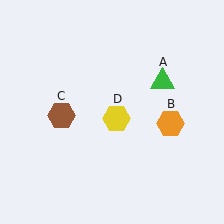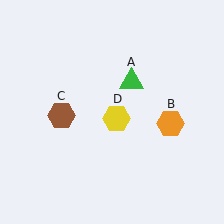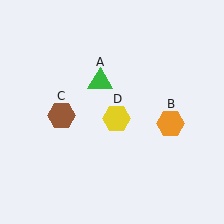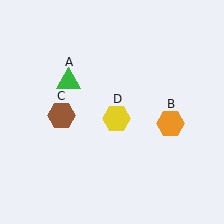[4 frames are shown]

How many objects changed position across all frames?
1 object changed position: green triangle (object A).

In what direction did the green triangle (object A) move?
The green triangle (object A) moved left.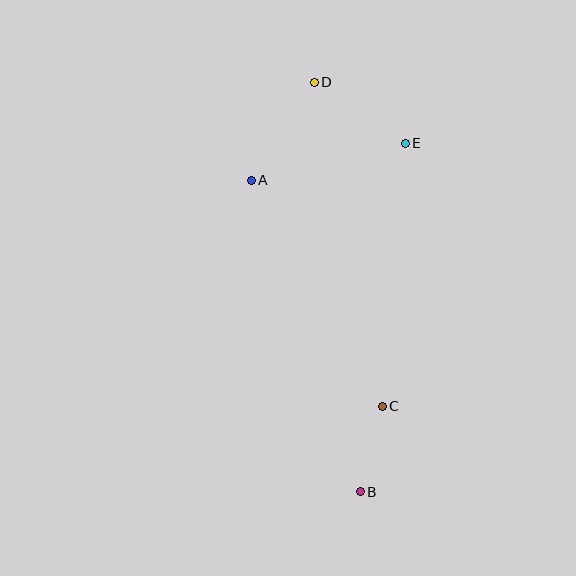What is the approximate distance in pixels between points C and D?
The distance between C and D is approximately 331 pixels.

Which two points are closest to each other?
Points B and C are closest to each other.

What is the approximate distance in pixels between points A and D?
The distance between A and D is approximately 117 pixels.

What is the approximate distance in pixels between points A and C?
The distance between A and C is approximately 261 pixels.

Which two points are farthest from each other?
Points B and D are farthest from each other.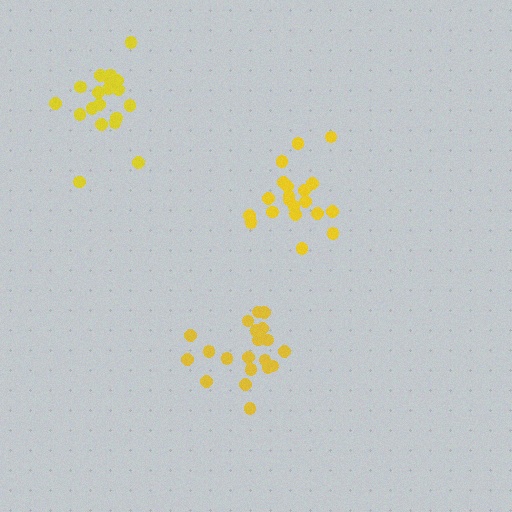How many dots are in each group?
Group 1: 20 dots, Group 2: 20 dots, Group 3: 19 dots (59 total).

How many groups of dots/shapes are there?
There are 3 groups.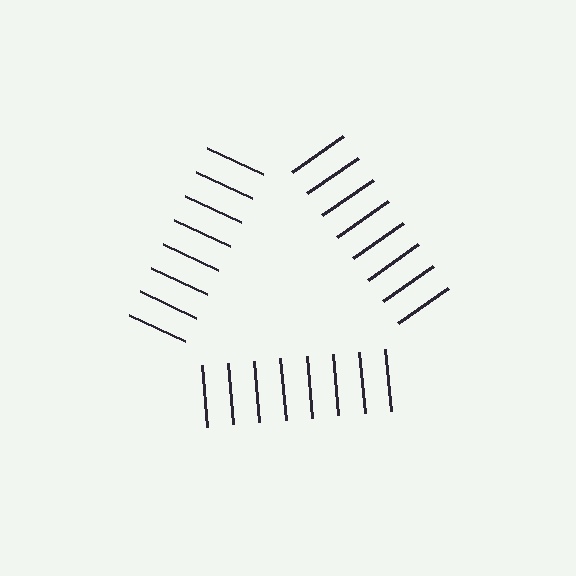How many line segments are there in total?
24 — 8 along each of the 3 edges.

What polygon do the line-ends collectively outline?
An illusory triangle — the line segments terminate on its edges but no continuous stroke is drawn.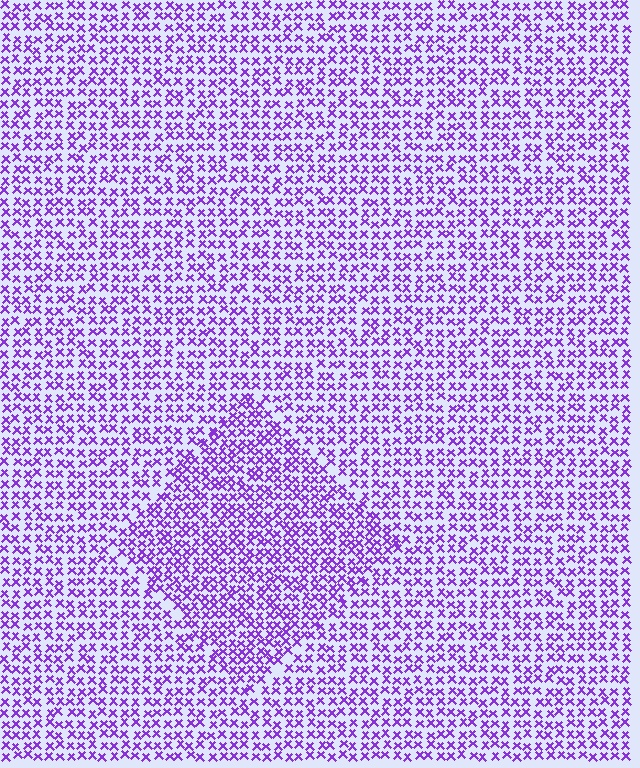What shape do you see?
I see a diamond.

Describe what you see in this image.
The image contains small purple elements arranged at two different densities. A diamond-shaped region is visible where the elements are more densely packed than the surrounding area.